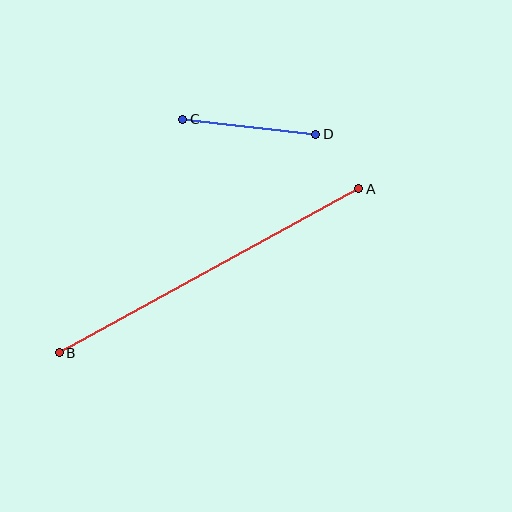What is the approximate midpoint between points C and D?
The midpoint is at approximately (249, 127) pixels.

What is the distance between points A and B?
The distance is approximately 342 pixels.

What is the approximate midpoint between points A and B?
The midpoint is at approximately (209, 271) pixels.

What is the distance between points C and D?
The distance is approximately 134 pixels.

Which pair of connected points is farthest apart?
Points A and B are farthest apart.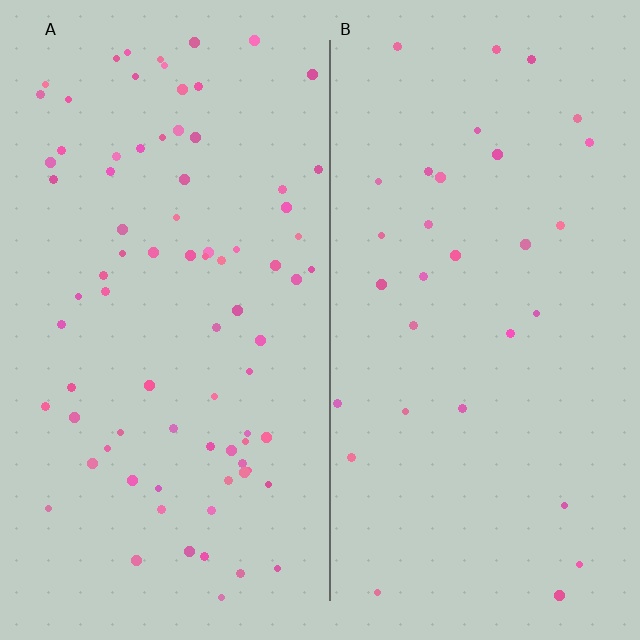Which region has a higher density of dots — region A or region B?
A (the left).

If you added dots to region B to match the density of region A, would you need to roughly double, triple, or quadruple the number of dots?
Approximately triple.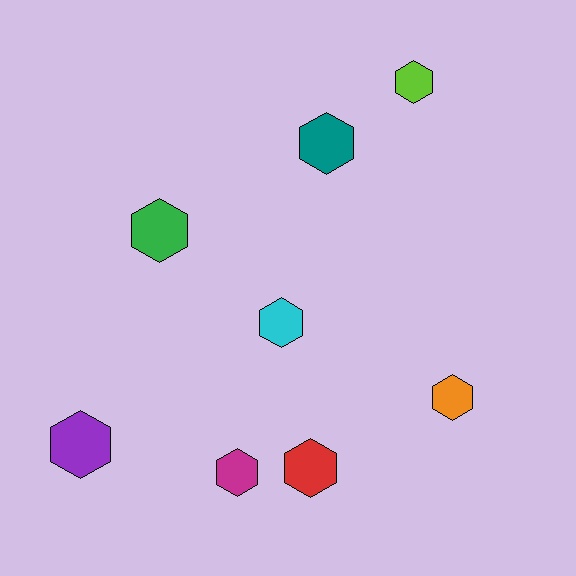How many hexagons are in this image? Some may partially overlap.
There are 8 hexagons.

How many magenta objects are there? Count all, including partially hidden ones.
There is 1 magenta object.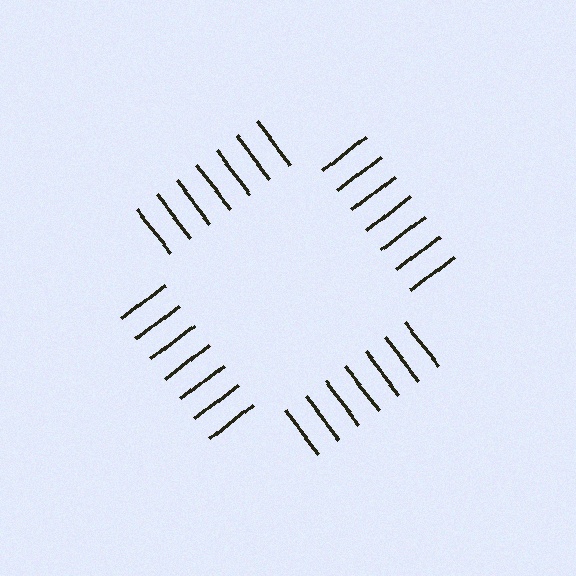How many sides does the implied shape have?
4 sides — the line-ends trace a square.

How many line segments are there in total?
28 — 7 along each of the 4 edges.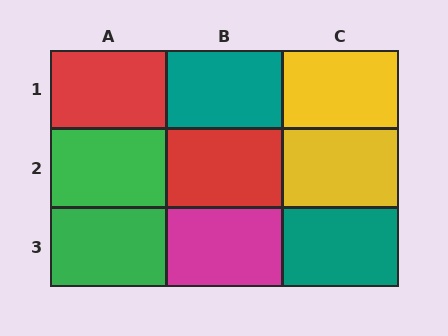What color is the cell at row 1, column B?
Teal.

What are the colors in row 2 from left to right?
Green, red, yellow.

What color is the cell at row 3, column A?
Green.